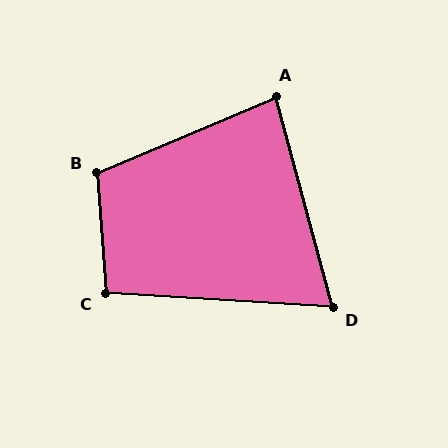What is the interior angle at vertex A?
Approximately 82 degrees (acute).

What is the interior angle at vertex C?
Approximately 98 degrees (obtuse).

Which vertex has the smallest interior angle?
D, at approximately 71 degrees.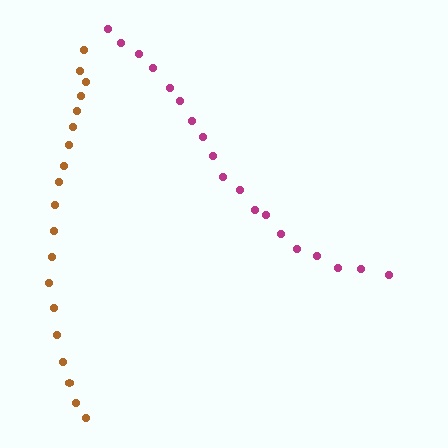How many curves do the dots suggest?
There are 2 distinct paths.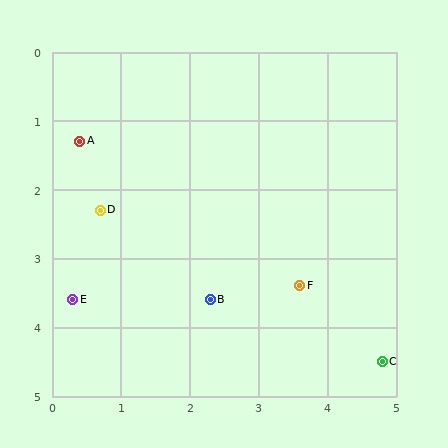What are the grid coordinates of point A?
Point A is at approximately (0.4, 1.3).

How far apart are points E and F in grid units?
Points E and F are about 3.3 grid units apart.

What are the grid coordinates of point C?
Point C is at approximately (4.8, 4.5).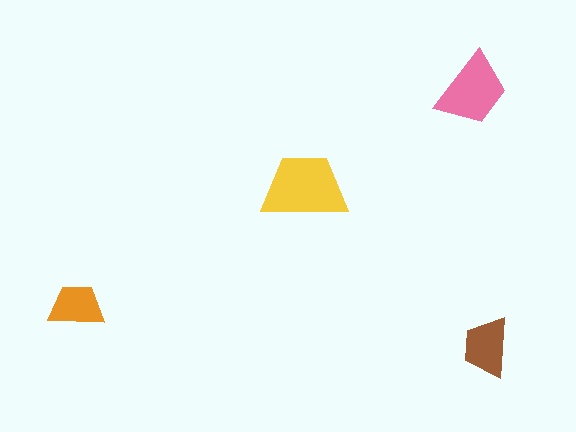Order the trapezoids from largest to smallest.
the yellow one, the pink one, the brown one, the orange one.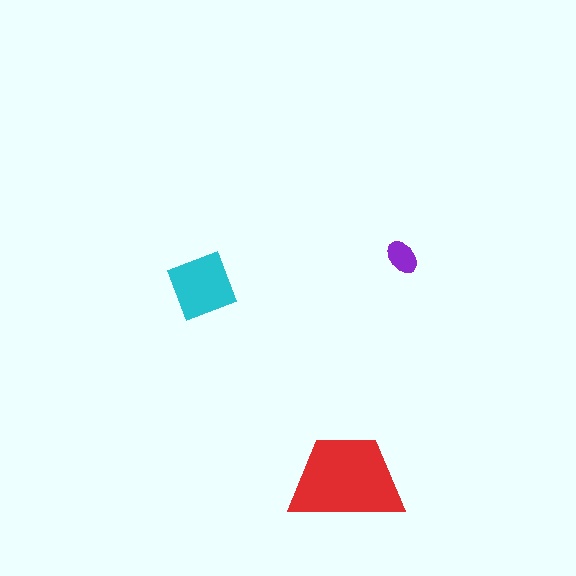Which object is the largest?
The red trapezoid.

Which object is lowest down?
The red trapezoid is bottommost.